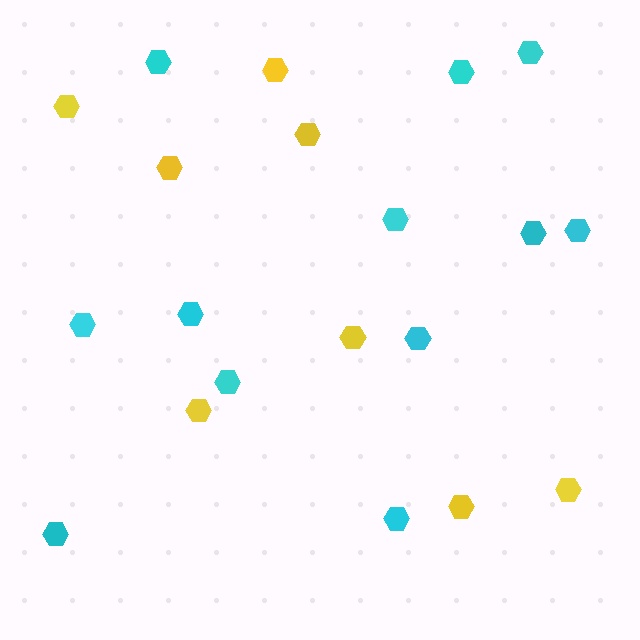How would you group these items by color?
There are 2 groups: one group of cyan hexagons (12) and one group of yellow hexagons (8).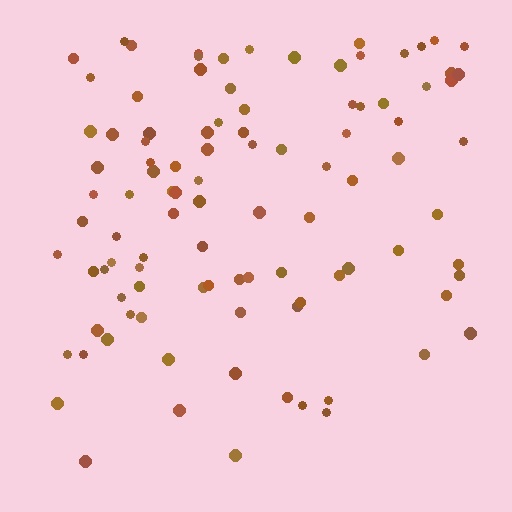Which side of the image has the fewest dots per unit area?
The bottom.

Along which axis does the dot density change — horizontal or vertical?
Vertical.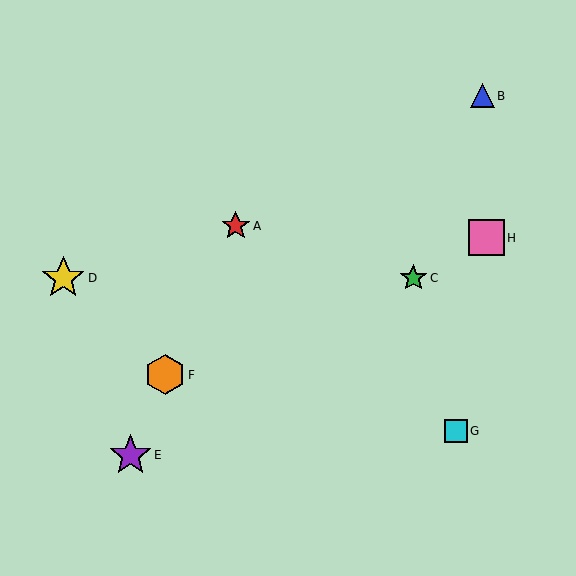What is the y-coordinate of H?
Object H is at y≈238.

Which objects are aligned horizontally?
Objects C, D are aligned horizontally.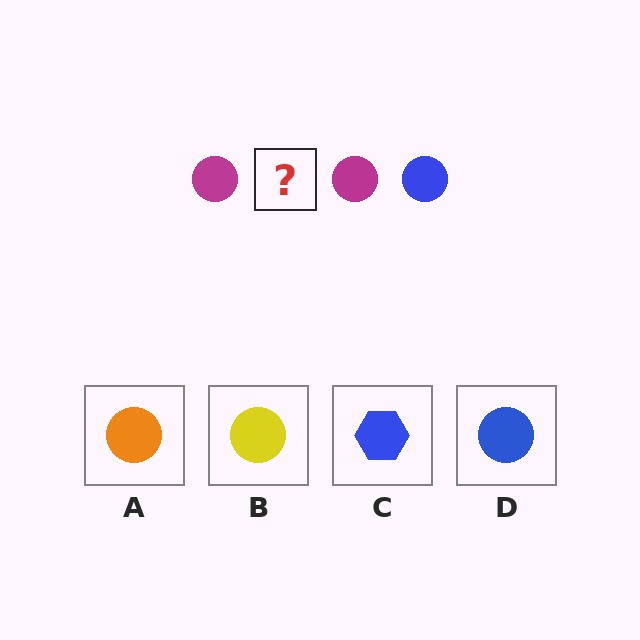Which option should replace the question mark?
Option D.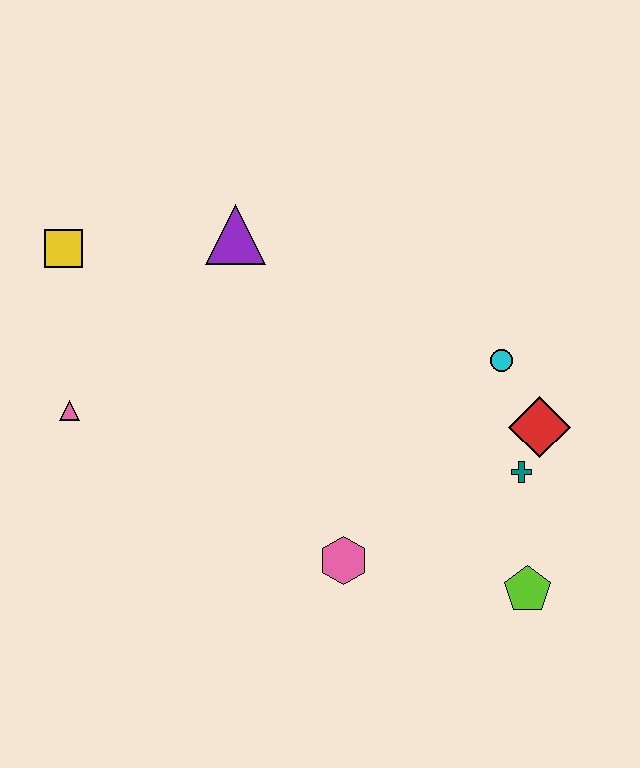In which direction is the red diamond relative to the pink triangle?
The red diamond is to the right of the pink triangle.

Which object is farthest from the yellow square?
The lime pentagon is farthest from the yellow square.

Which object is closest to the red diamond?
The teal cross is closest to the red diamond.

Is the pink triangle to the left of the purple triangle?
Yes